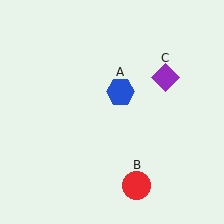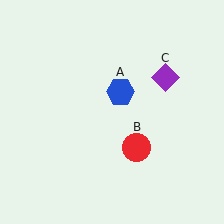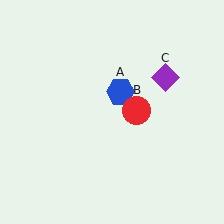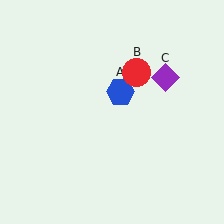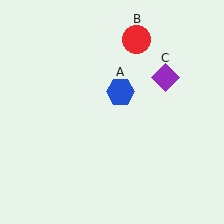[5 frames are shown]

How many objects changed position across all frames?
1 object changed position: red circle (object B).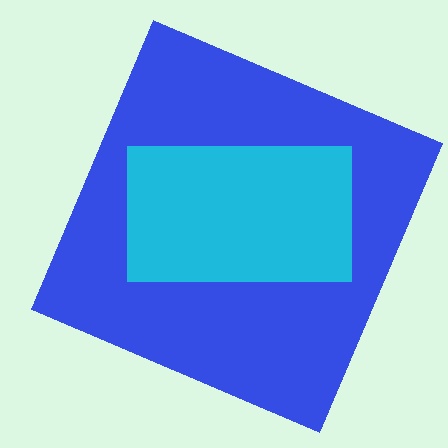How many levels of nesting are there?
2.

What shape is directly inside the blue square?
The cyan rectangle.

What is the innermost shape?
The cyan rectangle.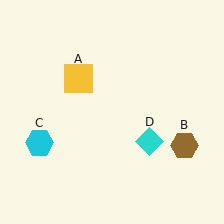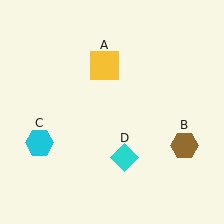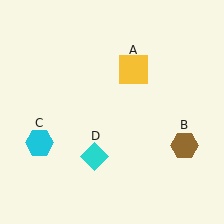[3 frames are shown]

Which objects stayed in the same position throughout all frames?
Brown hexagon (object B) and cyan hexagon (object C) remained stationary.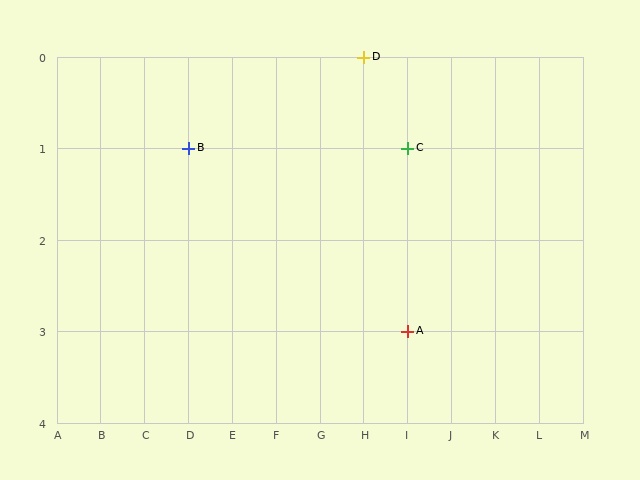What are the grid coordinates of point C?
Point C is at grid coordinates (I, 1).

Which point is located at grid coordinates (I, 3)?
Point A is at (I, 3).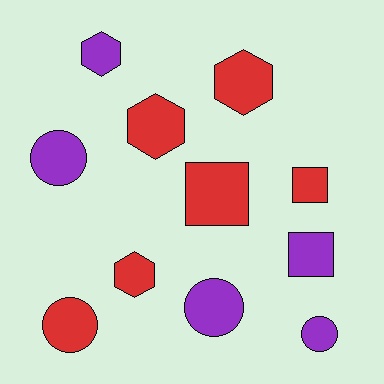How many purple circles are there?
There are 3 purple circles.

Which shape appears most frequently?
Hexagon, with 4 objects.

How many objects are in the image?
There are 11 objects.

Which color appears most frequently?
Red, with 6 objects.